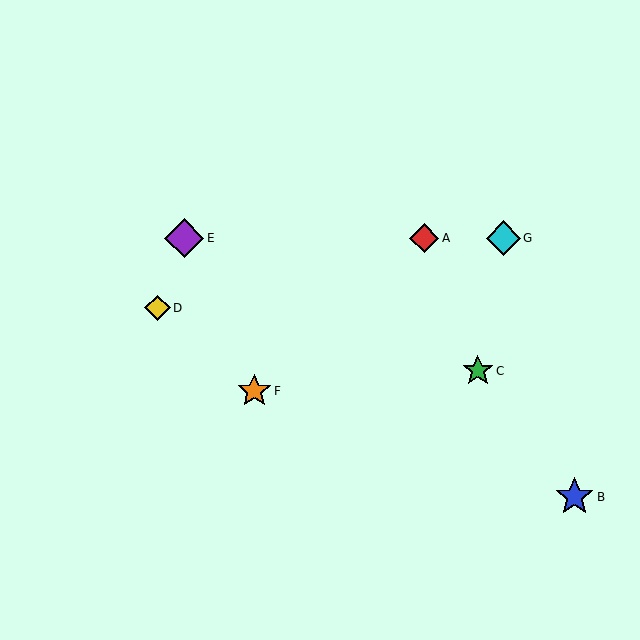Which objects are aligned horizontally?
Objects A, E, G are aligned horizontally.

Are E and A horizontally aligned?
Yes, both are at y≈238.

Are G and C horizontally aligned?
No, G is at y≈238 and C is at y≈371.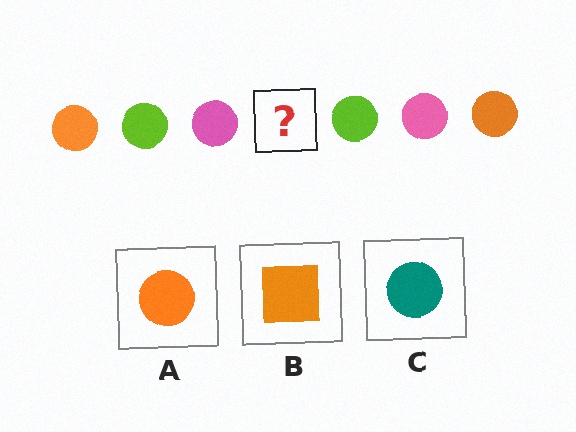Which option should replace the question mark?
Option A.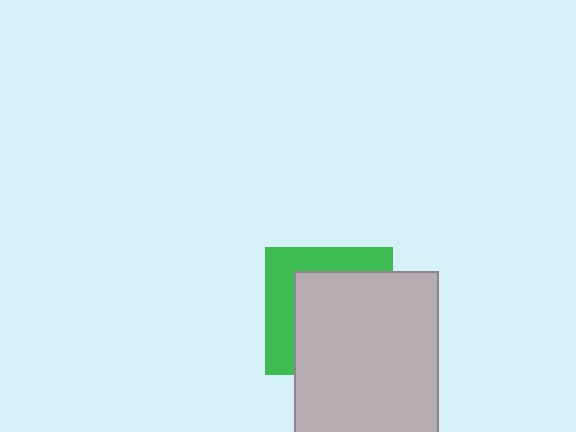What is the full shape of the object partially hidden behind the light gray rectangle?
The partially hidden object is a green square.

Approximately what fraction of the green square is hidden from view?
Roughly 63% of the green square is hidden behind the light gray rectangle.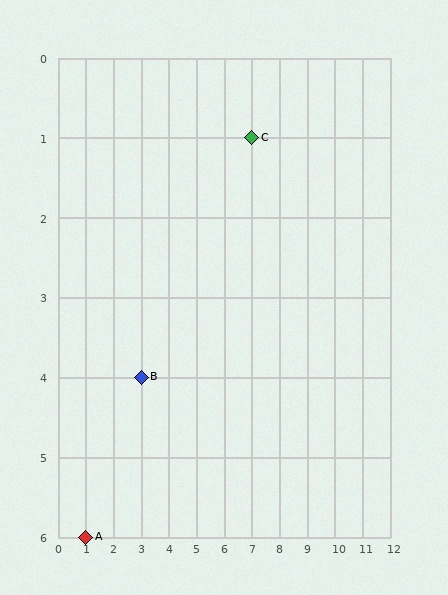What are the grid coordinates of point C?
Point C is at grid coordinates (7, 1).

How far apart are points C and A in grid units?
Points C and A are 6 columns and 5 rows apart (about 7.8 grid units diagonally).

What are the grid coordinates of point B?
Point B is at grid coordinates (3, 4).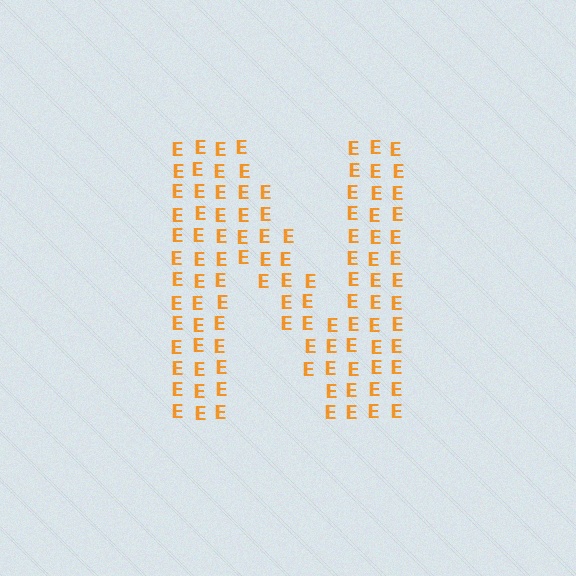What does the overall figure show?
The overall figure shows the letter N.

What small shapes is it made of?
It is made of small letter E's.